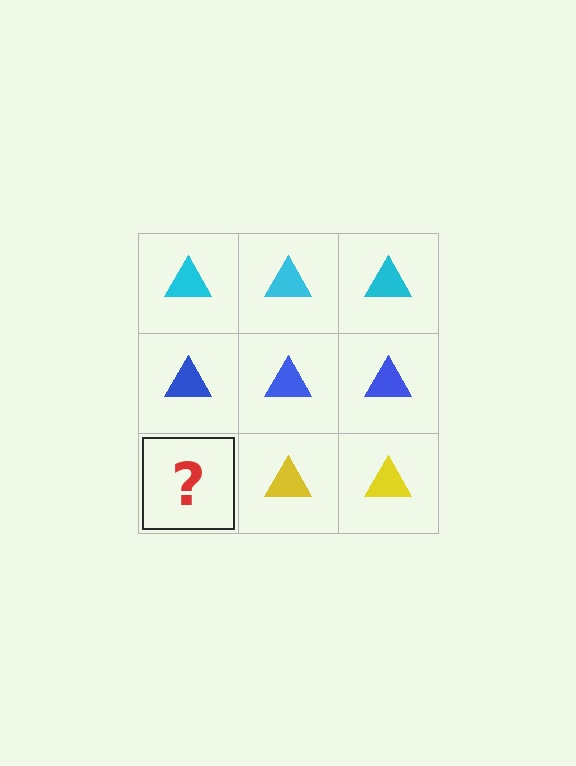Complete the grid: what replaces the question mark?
The question mark should be replaced with a yellow triangle.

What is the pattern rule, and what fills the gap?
The rule is that each row has a consistent color. The gap should be filled with a yellow triangle.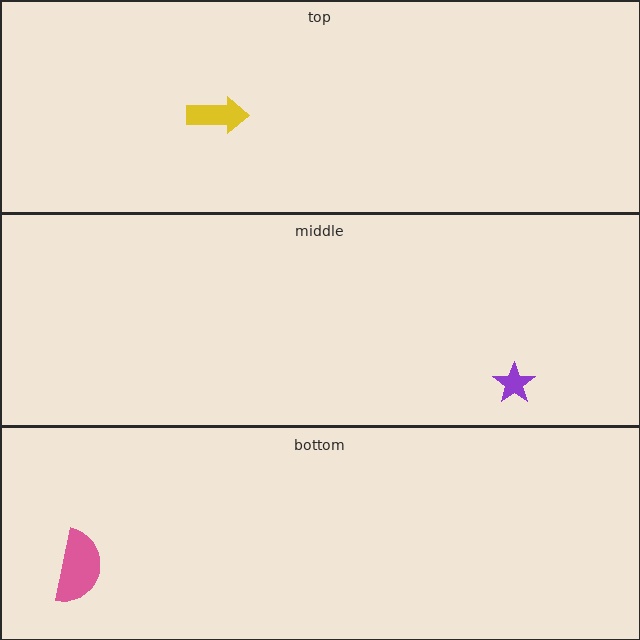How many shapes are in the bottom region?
1.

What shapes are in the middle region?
The purple star.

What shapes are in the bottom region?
The pink semicircle.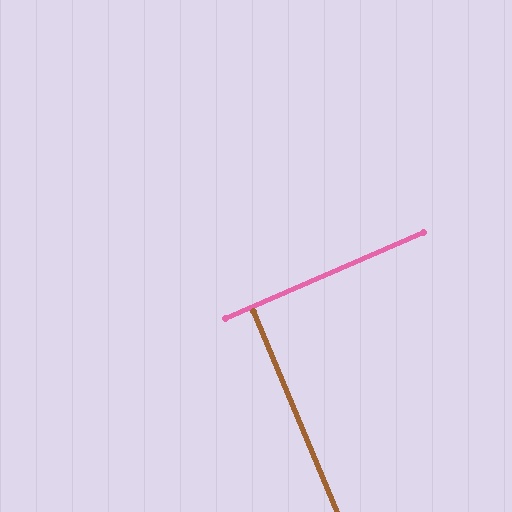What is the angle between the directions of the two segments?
Approximately 89 degrees.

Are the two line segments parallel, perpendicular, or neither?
Perpendicular — they meet at approximately 89°.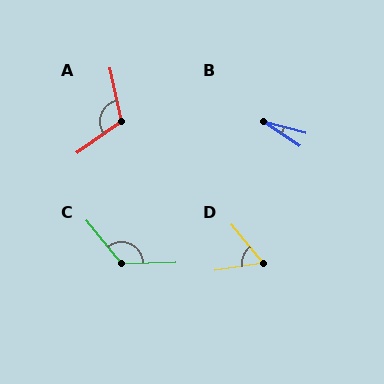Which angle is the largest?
C, at approximately 128 degrees.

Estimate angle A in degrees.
Approximately 114 degrees.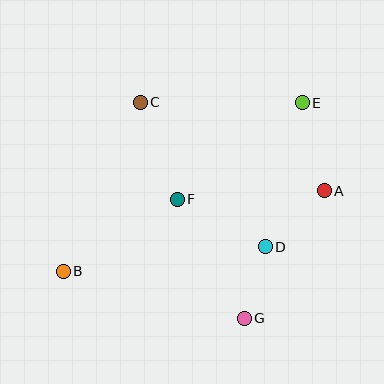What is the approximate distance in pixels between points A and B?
The distance between A and B is approximately 273 pixels.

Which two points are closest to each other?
Points D and G are closest to each other.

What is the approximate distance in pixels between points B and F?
The distance between B and F is approximately 135 pixels.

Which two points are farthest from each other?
Points B and E are farthest from each other.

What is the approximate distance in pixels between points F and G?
The distance between F and G is approximately 137 pixels.